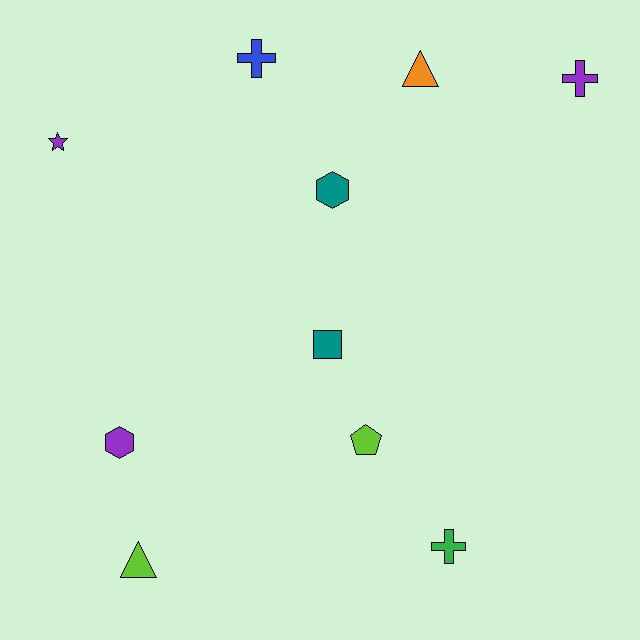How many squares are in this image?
There is 1 square.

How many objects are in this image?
There are 10 objects.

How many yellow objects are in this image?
There are no yellow objects.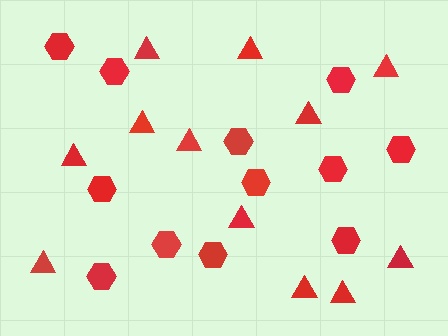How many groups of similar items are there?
There are 2 groups: one group of hexagons (12) and one group of triangles (12).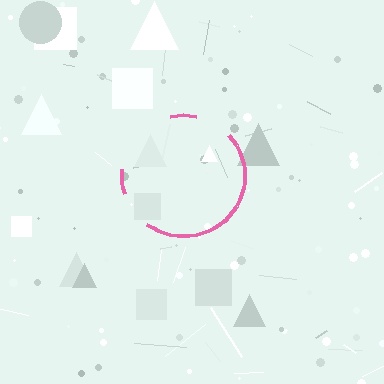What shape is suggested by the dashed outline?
The dashed outline suggests a circle.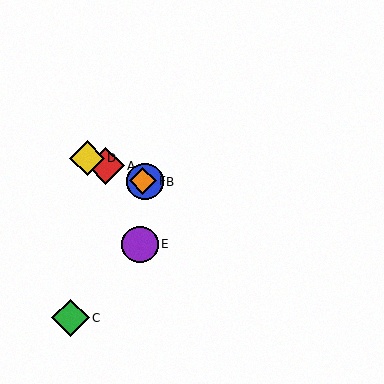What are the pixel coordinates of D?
Object D is at (87, 159).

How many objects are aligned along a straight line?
4 objects (A, B, D, F) are aligned along a straight line.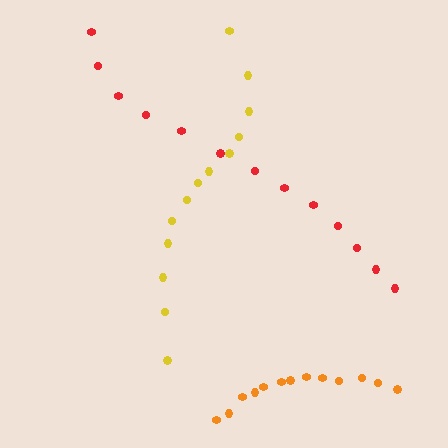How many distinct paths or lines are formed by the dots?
There are 3 distinct paths.